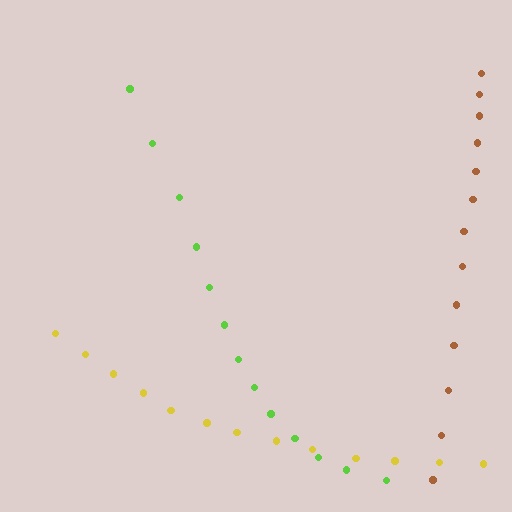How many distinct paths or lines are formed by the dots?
There are 3 distinct paths.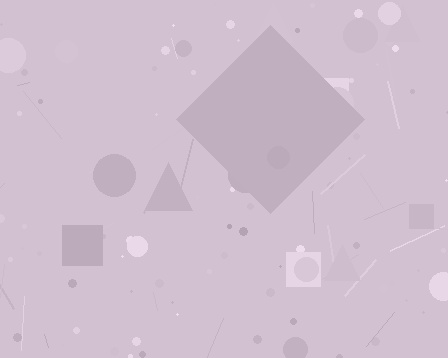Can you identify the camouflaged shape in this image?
The camouflaged shape is a diamond.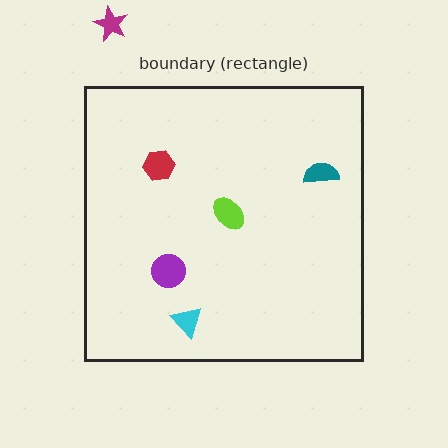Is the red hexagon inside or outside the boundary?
Inside.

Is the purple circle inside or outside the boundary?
Inside.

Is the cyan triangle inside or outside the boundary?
Inside.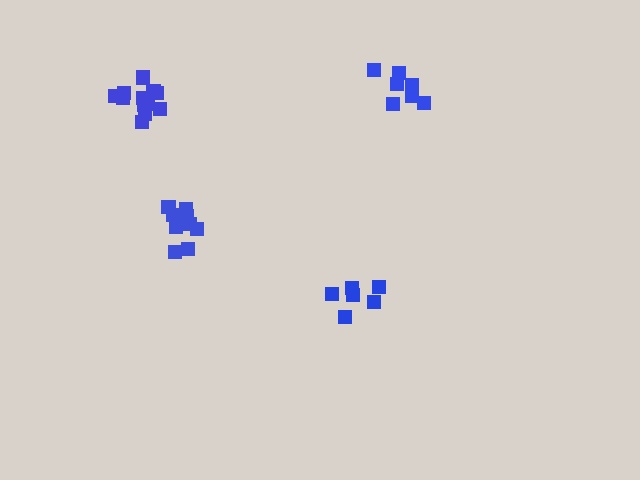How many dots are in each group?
Group 1: 7 dots, Group 2: 6 dots, Group 3: 12 dots, Group 4: 10 dots (35 total).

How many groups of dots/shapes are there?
There are 4 groups.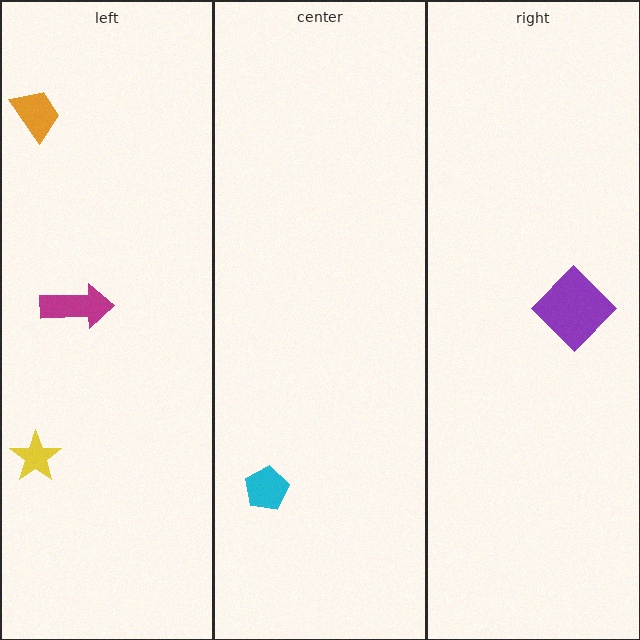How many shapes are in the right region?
1.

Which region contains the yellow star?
The left region.